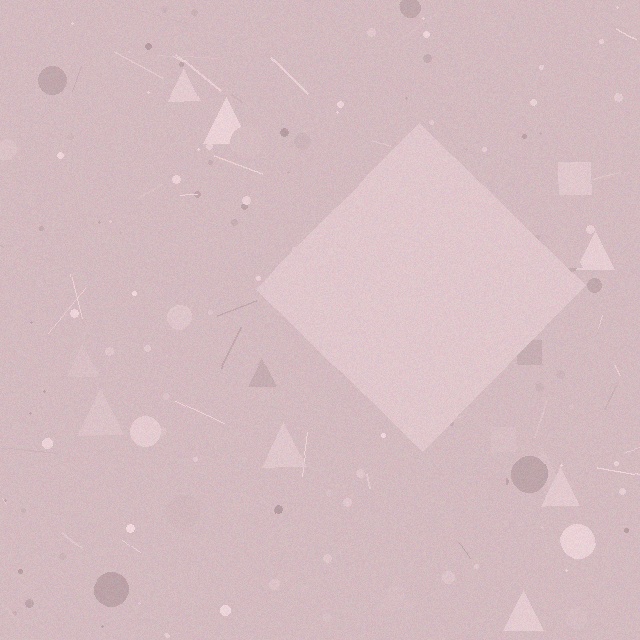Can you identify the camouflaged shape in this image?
The camouflaged shape is a diamond.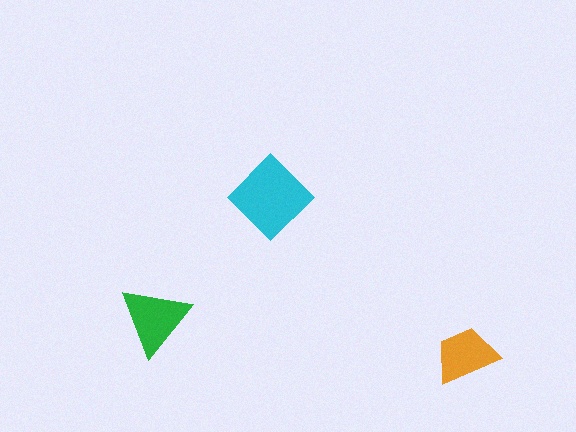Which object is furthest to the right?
The orange trapezoid is rightmost.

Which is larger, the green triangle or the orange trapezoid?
The green triangle.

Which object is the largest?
The cyan diamond.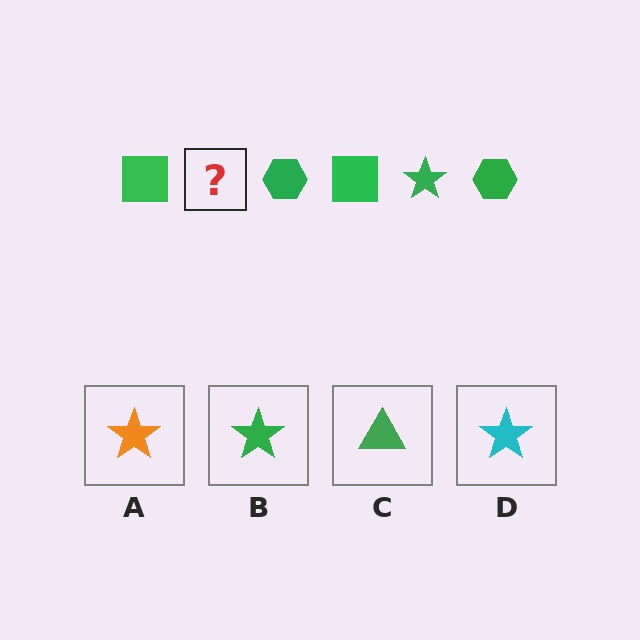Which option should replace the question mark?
Option B.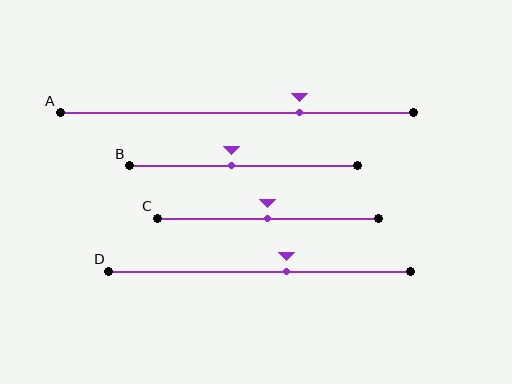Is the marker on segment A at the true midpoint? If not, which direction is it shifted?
No, the marker on segment A is shifted to the right by about 18% of the segment length.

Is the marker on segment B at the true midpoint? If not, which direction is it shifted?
No, the marker on segment B is shifted to the left by about 5% of the segment length.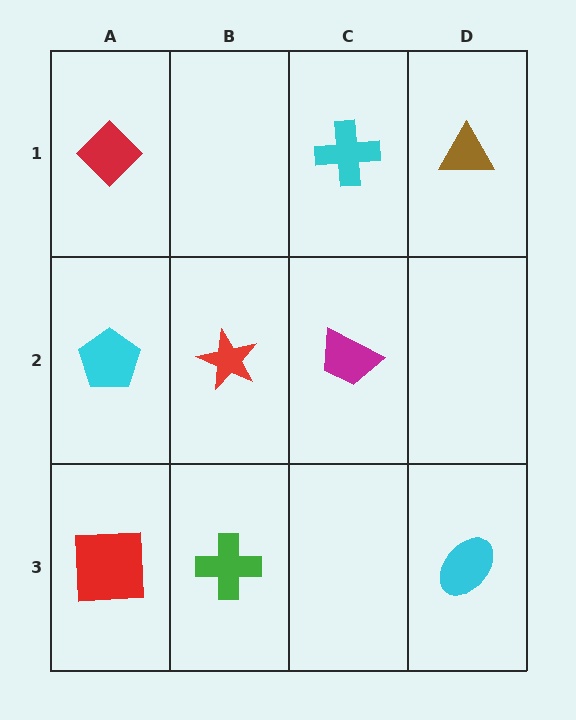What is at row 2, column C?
A magenta trapezoid.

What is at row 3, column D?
A cyan ellipse.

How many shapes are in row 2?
3 shapes.